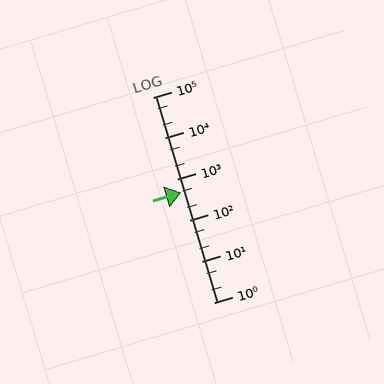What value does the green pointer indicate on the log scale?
The pointer indicates approximately 480.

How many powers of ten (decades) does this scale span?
The scale spans 5 decades, from 1 to 100000.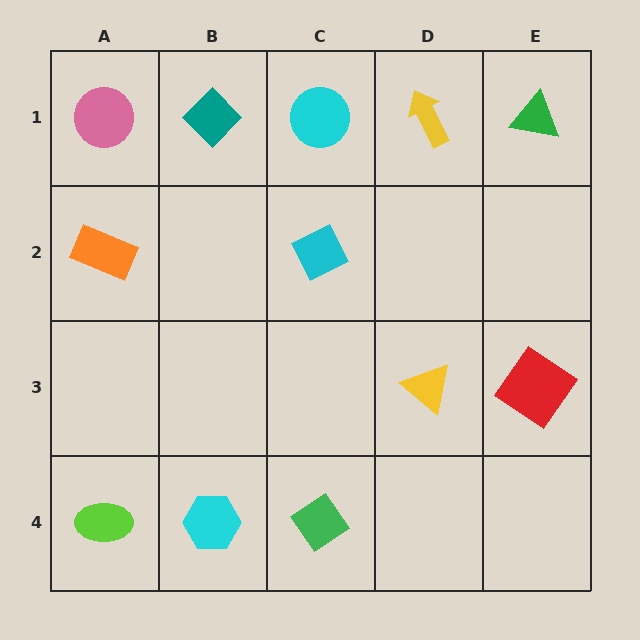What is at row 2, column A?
An orange rectangle.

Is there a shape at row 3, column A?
No, that cell is empty.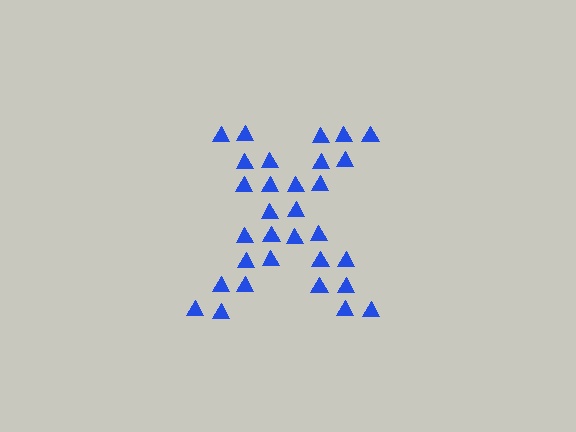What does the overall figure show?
The overall figure shows the letter X.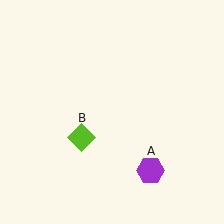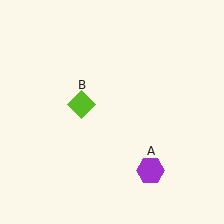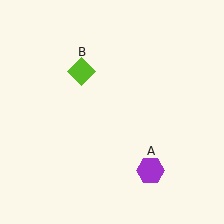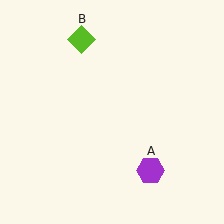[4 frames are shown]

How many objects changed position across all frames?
1 object changed position: lime diamond (object B).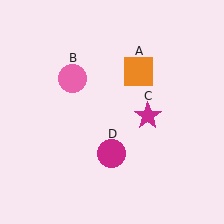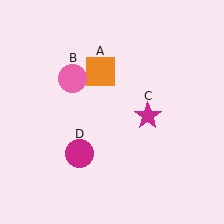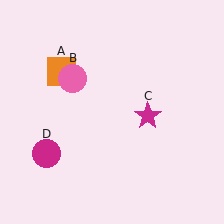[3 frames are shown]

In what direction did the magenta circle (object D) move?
The magenta circle (object D) moved left.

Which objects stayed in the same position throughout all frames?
Pink circle (object B) and magenta star (object C) remained stationary.